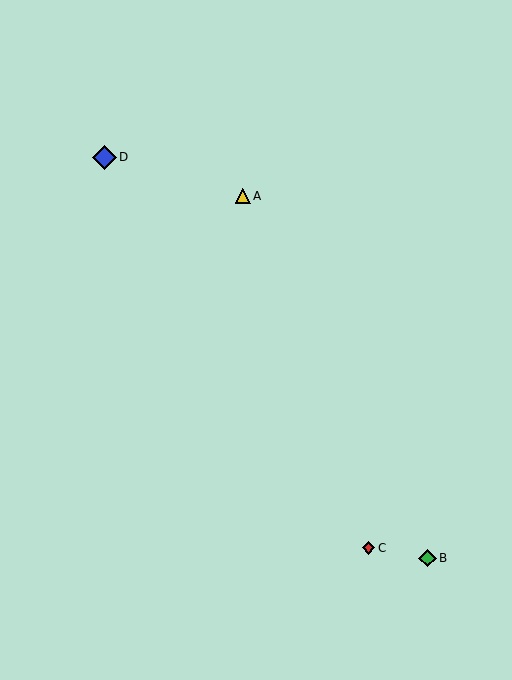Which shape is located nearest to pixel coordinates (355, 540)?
The red diamond (labeled C) at (368, 548) is nearest to that location.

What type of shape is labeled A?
Shape A is a yellow triangle.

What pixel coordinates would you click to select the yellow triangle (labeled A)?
Click at (243, 196) to select the yellow triangle A.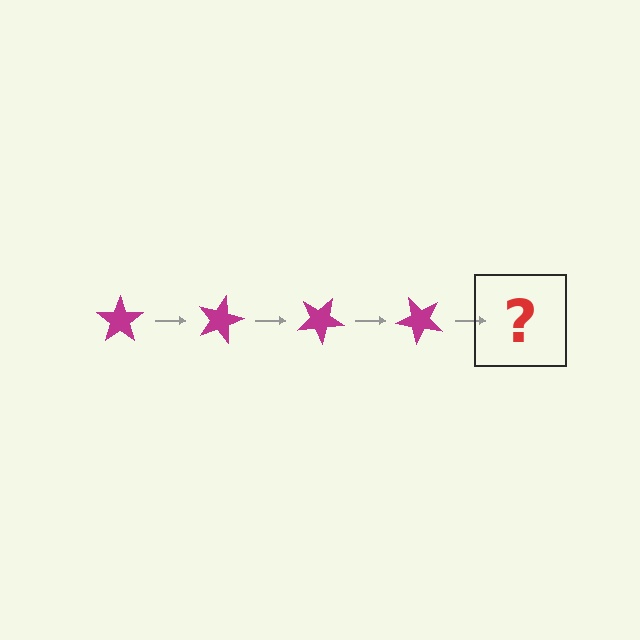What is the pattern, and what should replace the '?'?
The pattern is that the star rotates 15 degrees each step. The '?' should be a magenta star rotated 60 degrees.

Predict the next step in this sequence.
The next step is a magenta star rotated 60 degrees.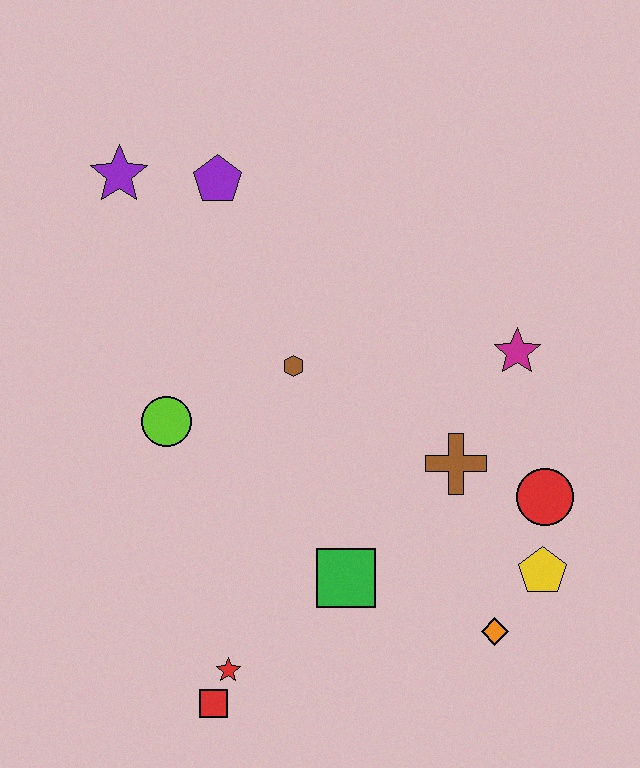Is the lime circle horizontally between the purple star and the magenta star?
Yes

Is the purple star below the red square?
No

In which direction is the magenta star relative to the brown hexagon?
The magenta star is to the right of the brown hexagon.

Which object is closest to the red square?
The red star is closest to the red square.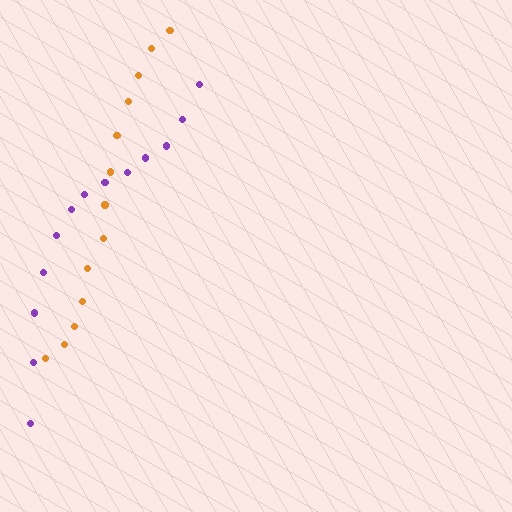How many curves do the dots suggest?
There are 2 distinct paths.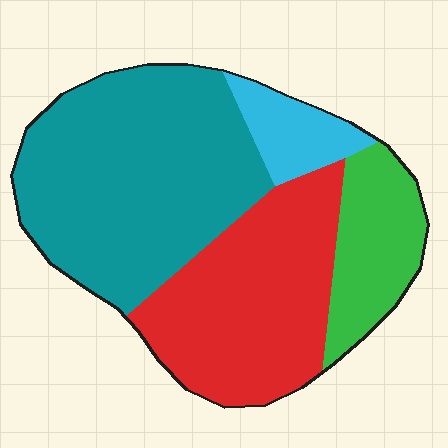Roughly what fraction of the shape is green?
Green covers 15% of the shape.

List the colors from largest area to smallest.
From largest to smallest: teal, red, green, cyan.